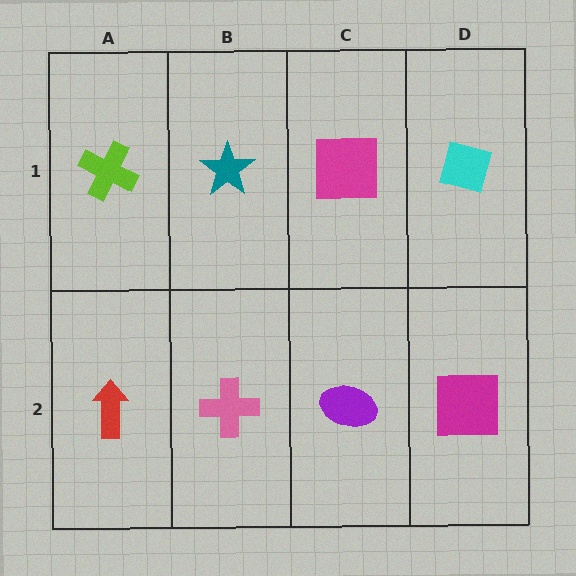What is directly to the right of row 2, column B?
A purple ellipse.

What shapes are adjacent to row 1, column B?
A pink cross (row 2, column B), a lime cross (row 1, column A), a magenta square (row 1, column C).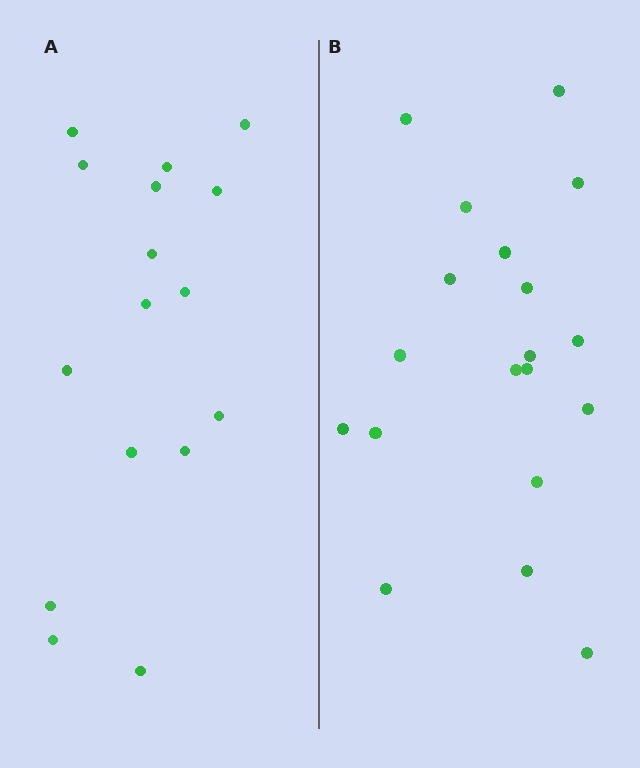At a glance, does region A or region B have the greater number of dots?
Region B (the right region) has more dots.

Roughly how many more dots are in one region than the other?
Region B has just a few more — roughly 2 or 3 more dots than region A.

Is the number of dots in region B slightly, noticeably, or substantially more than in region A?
Region B has only slightly more — the two regions are fairly close. The ratio is roughly 1.2 to 1.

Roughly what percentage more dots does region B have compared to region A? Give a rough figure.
About 20% more.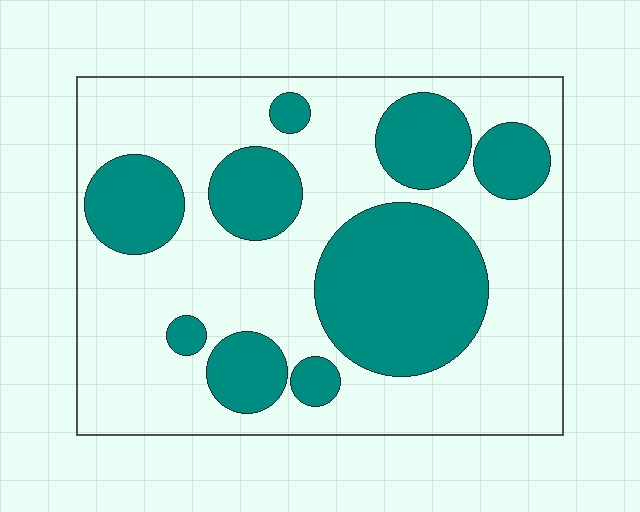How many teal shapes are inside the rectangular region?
9.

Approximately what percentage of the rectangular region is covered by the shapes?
Approximately 35%.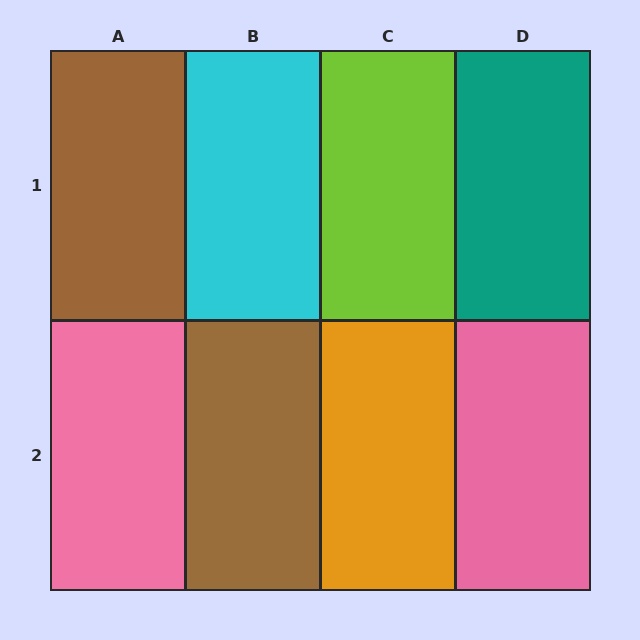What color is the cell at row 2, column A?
Pink.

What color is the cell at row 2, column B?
Brown.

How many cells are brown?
2 cells are brown.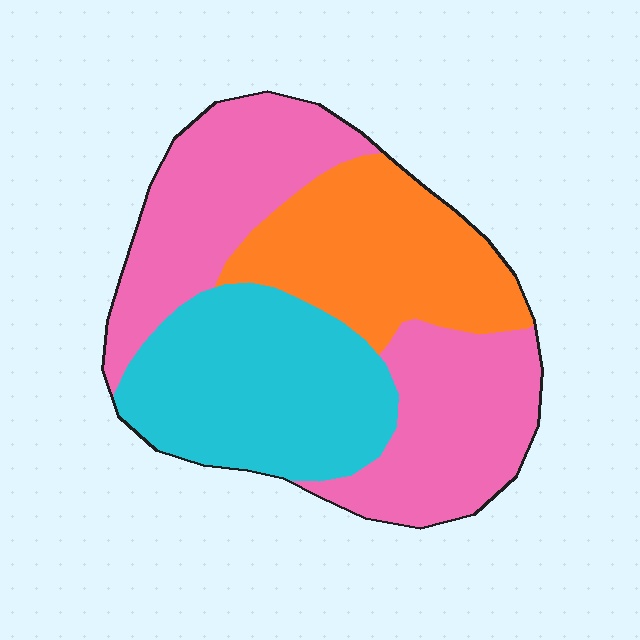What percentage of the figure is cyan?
Cyan takes up between a sixth and a third of the figure.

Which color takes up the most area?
Pink, at roughly 45%.